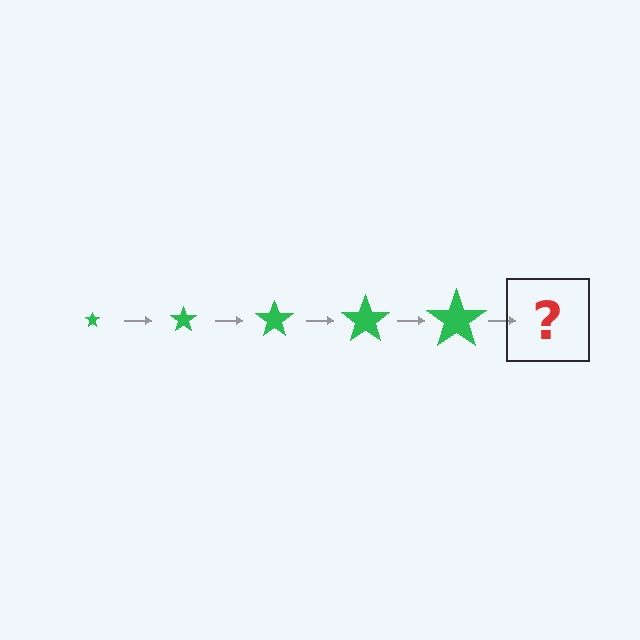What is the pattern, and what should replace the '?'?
The pattern is that the star gets progressively larger each step. The '?' should be a green star, larger than the previous one.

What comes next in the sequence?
The next element should be a green star, larger than the previous one.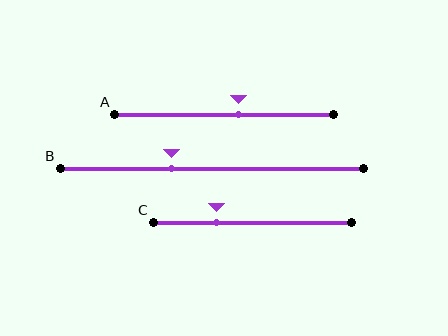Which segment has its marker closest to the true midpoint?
Segment A has its marker closest to the true midpoint.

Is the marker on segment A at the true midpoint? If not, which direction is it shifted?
No, the marker on segment A is shifted to the right by about 7% of the segment length.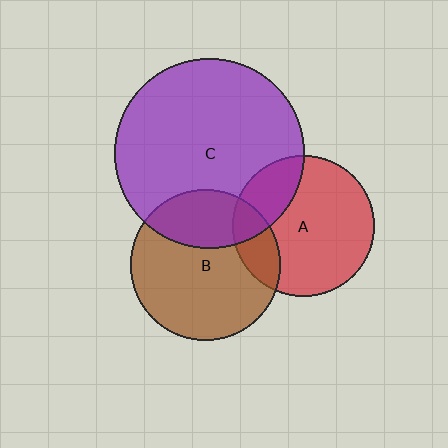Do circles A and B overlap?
Yes.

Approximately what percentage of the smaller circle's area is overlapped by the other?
Approximately 20%.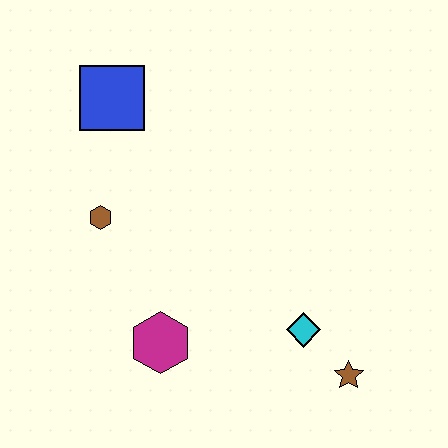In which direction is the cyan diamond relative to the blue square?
The cyan diamond is below the blue square.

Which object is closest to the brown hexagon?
The blue square is closest to the brown hexagon.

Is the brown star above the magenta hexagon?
No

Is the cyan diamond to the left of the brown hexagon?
No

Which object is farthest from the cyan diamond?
The blue square is farthest from the cyan diamond.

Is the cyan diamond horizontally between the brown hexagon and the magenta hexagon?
No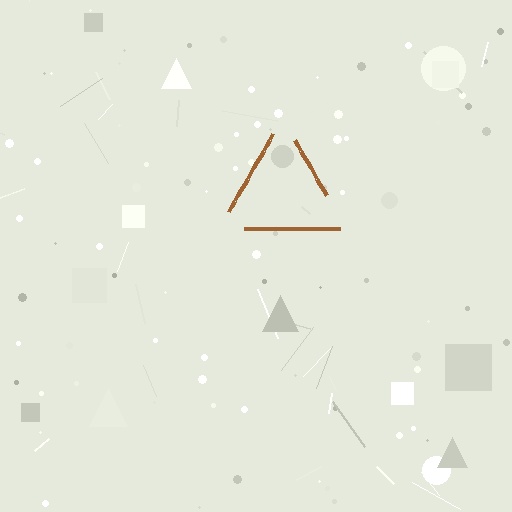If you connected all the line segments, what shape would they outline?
They would outline a triangle.